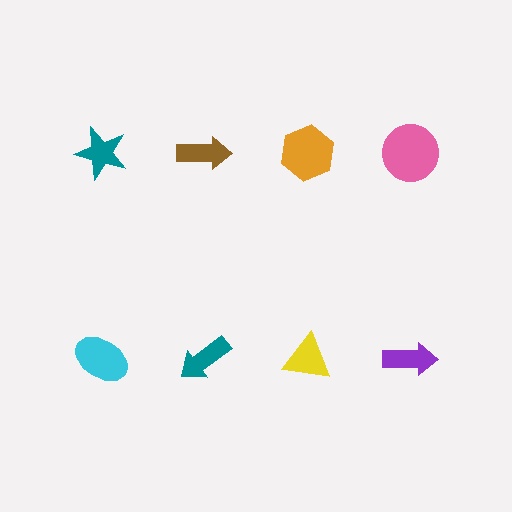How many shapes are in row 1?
4 shapes.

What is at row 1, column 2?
A brown arrow.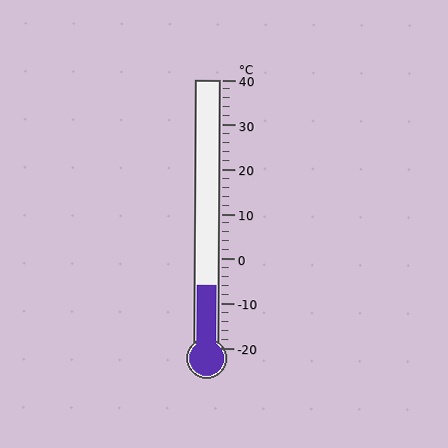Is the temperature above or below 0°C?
The temperature is below 0°C.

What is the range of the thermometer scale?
The thermometer scale ranges from -20°C to 40°C.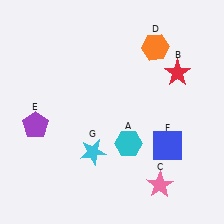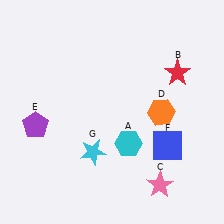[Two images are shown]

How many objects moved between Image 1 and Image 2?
1 object moved between the two images.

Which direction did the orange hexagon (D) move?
The orange hexagon (D) moved down.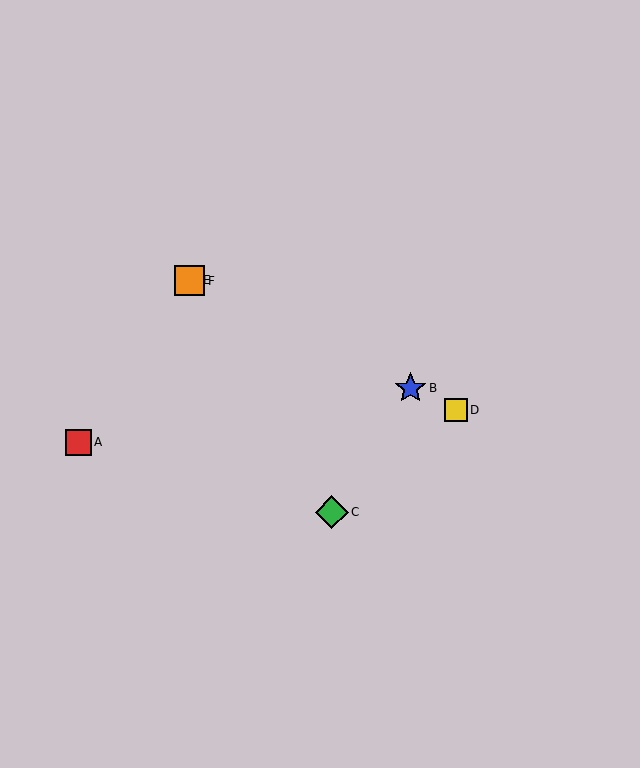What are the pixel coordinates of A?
Object A is at (78, 442).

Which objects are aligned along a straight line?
Objects B, D, E, F are aligned along a straight line.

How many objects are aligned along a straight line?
4 objects (B, D, E, F) are aligned along a straight line.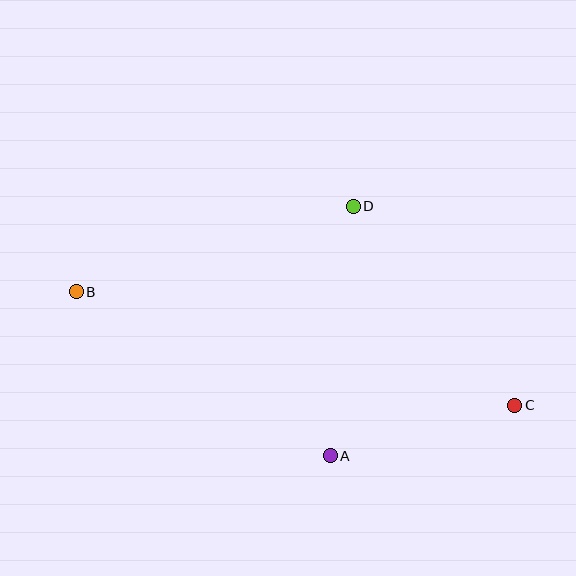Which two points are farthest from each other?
Points B and C are farthest from each other.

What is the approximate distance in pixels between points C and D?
The distance between C and D is approximately 257 pixels.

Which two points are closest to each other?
Points A and C are closest to each other.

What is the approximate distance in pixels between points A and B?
The distance between A and B is approximately 303 pixels.